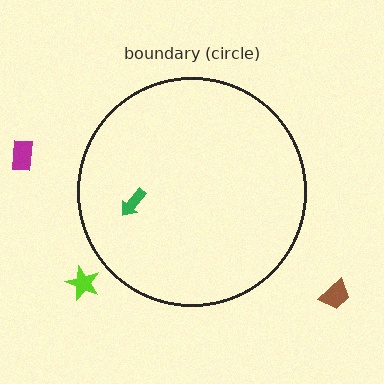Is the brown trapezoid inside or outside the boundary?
Outside.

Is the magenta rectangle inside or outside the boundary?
Outside.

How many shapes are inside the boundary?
1 inside, 3 outside.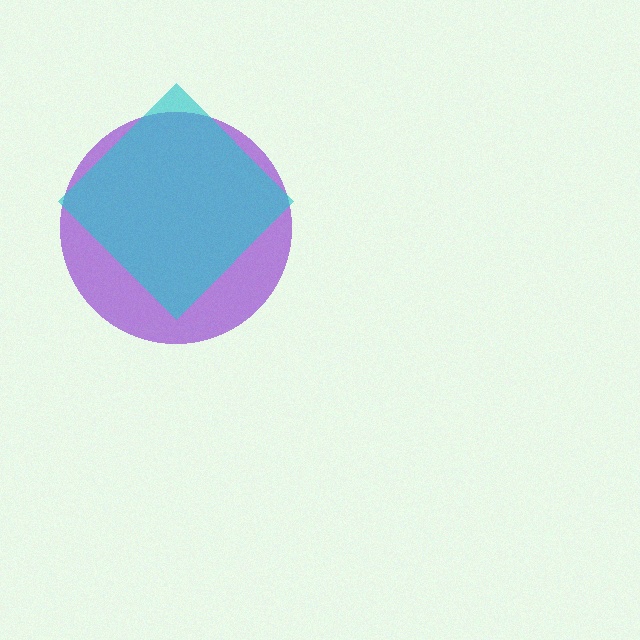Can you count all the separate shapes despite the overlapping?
Yes, there are 2 separate shapes.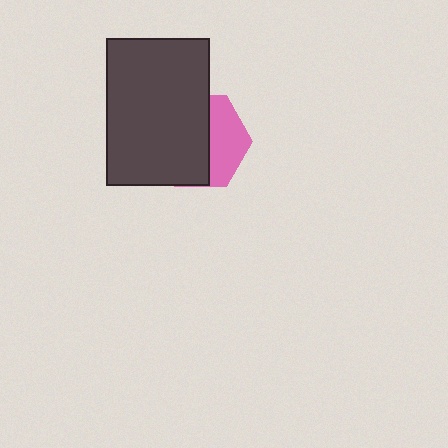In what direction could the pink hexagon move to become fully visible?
The pink hexagon could move right. That would shift it out from behind the dark gray rectangle entirely.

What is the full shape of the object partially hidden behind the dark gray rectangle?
The partially hidden object is a pink hexagon.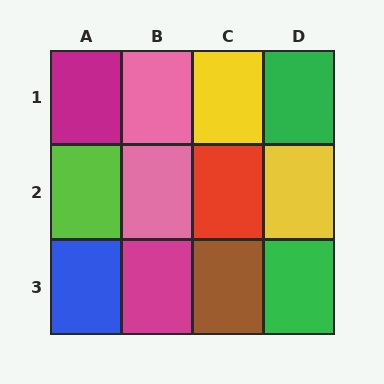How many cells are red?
1 cell is red.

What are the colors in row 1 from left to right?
Magenta, pink, yellow, green.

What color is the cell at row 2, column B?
Pink.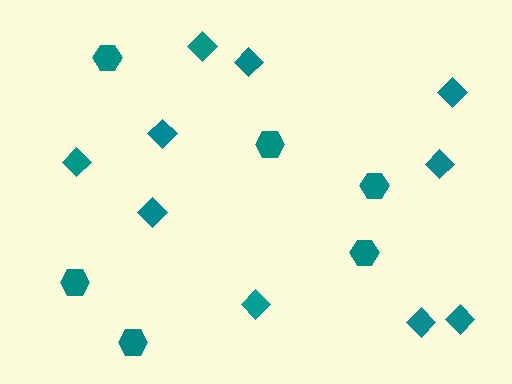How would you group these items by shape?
There are 2 groups: one group of hexagons (6) and one group of diamonds (10).